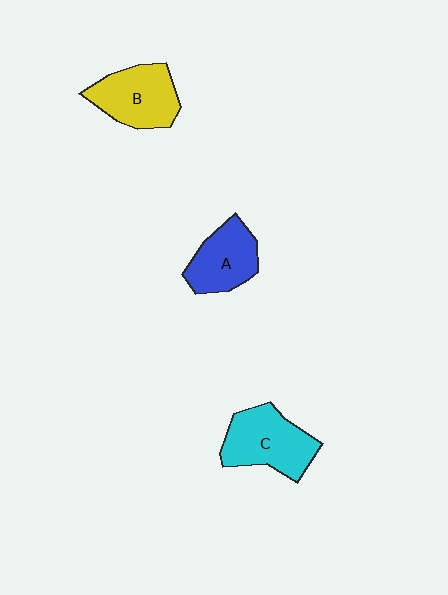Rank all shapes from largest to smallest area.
From largest to smallest: C (cyan), B (yellow), A (blue).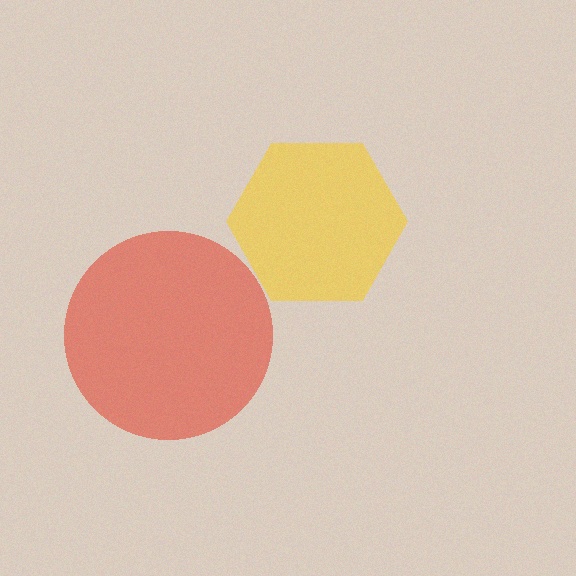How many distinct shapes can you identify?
There are 2 distinct shapes: a red circle, a yellow hexagon.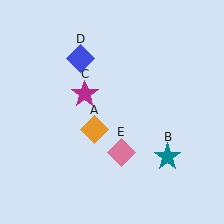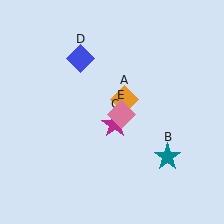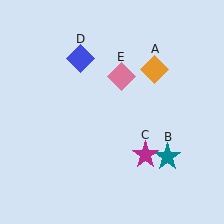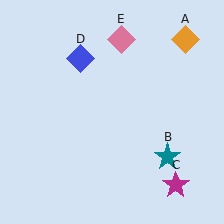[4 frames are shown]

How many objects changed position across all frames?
3 objects changed position: orange diamond (object A), magenta star (object C), pink diamond (object E).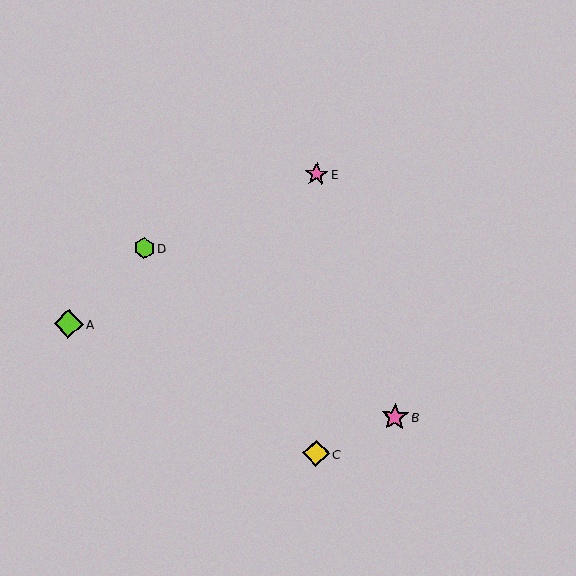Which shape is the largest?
The lime diamond (labeled A) is the largest.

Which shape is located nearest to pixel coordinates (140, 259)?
The lime hexagon (labeled D) at (144, 248) is nearest to that location.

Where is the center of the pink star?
The center of the pink star is at (395, 417).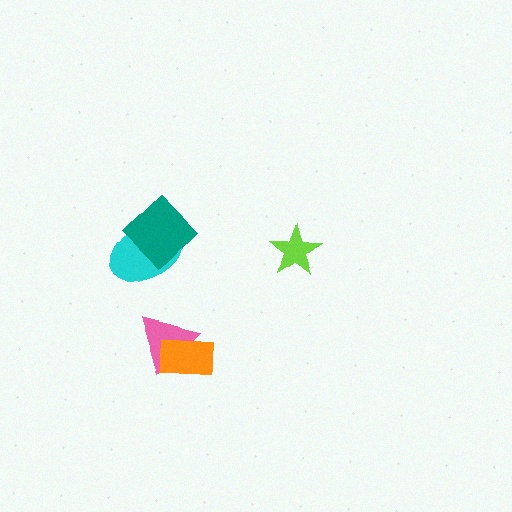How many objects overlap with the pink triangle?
1 object overlaps with the pink triangle.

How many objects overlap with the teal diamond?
1 object overlaps with the teal diamond.